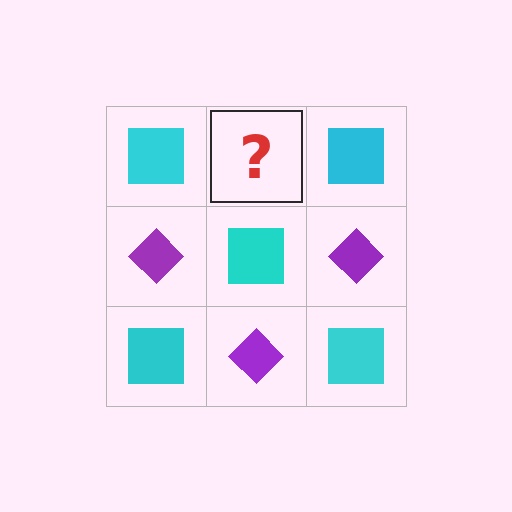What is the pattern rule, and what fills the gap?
The rule is that it alternates cyan square and purple diamond in a checkerboard pattern. The gap should be filled with a purple diamond.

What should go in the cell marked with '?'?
The missing cell should contain a purple diamond.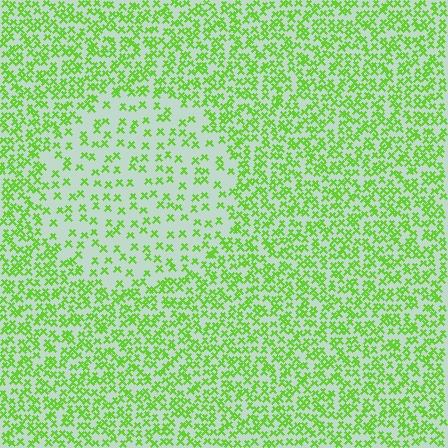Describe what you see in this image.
The image contains small lime elements arranged at two different densities. A circle-shaped region is visible where the elements are less densely packed than the surrounding area.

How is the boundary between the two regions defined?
The boundary is defined by a change in element density (approximately 2.2x ratio). All elements are the same color, size, and shape.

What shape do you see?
I see a circle.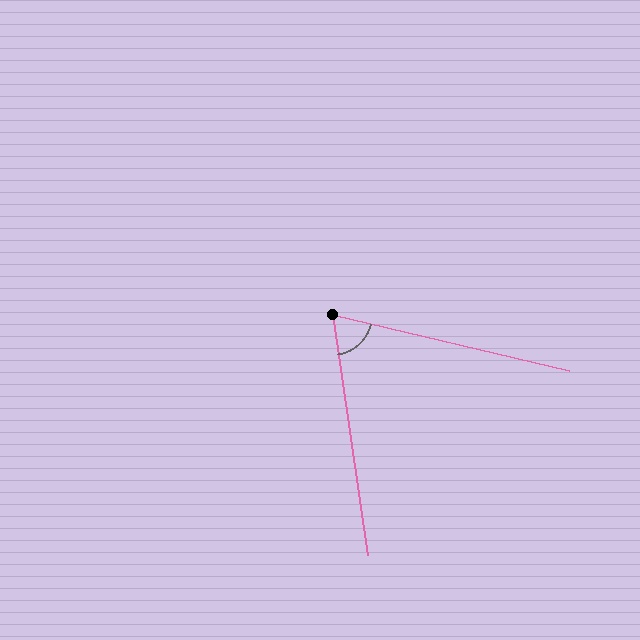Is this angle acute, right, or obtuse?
It is acute.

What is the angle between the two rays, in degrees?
Approximately 69 degrees.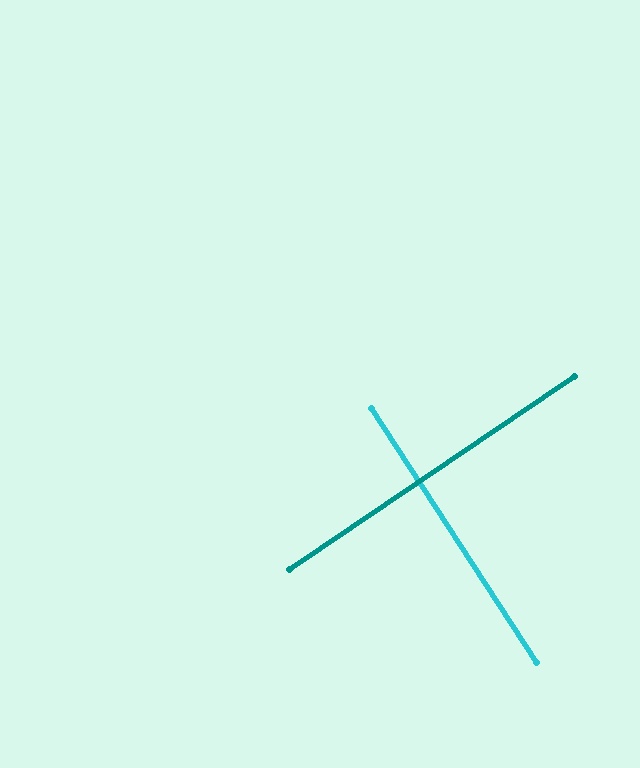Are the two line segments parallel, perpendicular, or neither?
Perpendicular — they meet at approximately 89°.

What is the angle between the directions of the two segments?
Approximately 89 degrees.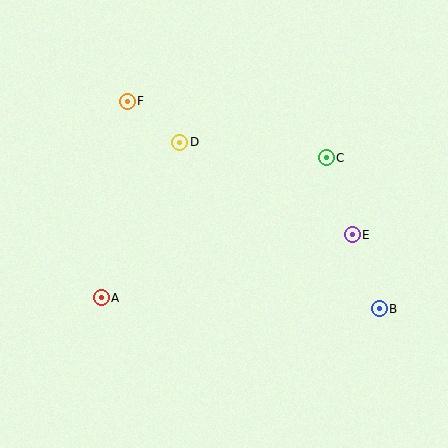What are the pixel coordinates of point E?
Point E is at (352, 235).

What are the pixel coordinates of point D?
Point D is at (180, 142).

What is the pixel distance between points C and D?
The distance between C and D is 147 pixels.